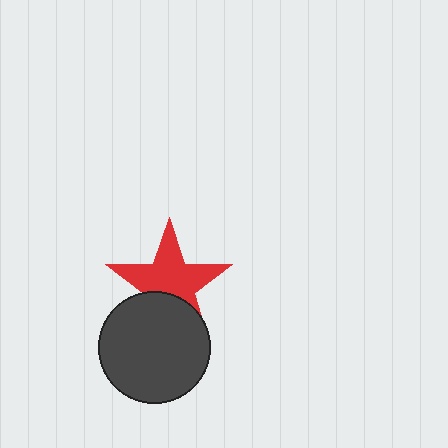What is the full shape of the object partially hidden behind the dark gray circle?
The partially hidden object is a red star.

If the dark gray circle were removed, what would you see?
You would see the complete red star.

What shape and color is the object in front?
The object in front is a dark gray circle.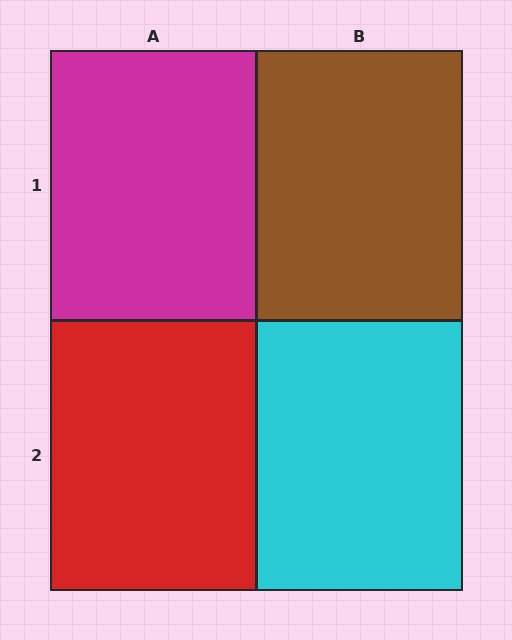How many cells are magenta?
1 cell is magenta.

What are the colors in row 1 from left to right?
Magenta, brown.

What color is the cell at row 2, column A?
Red.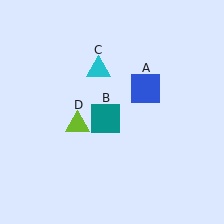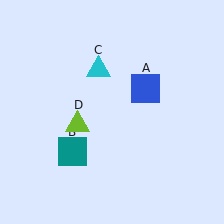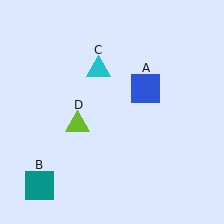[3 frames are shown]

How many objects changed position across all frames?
1 object changed position: teal square (object B).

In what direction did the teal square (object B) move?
The teal square (object B) moved down and to the left.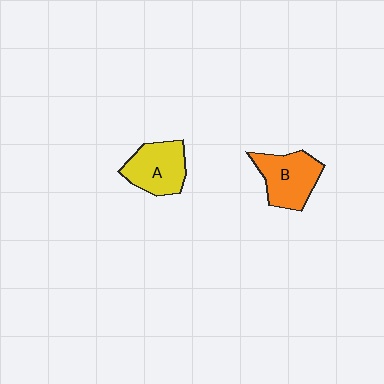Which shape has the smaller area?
Shape A (yellow).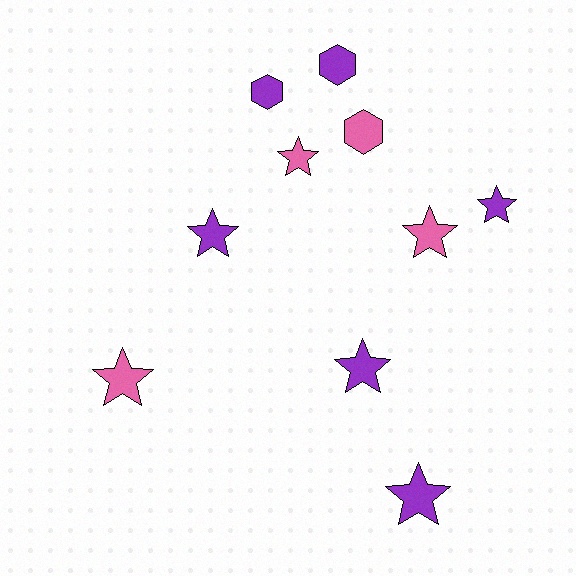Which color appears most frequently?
Purple, with 6 objects.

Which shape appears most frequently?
Star, with 7 objects.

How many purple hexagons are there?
There are 2 purple hexagons.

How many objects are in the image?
There are 10 objects.